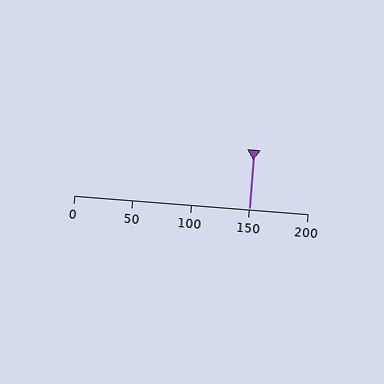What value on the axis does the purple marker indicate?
The marker indicates approximately 150.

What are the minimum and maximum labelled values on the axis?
The axis runs from 0 to 200.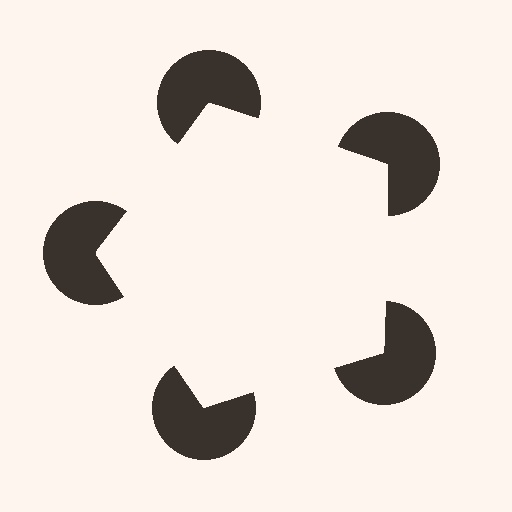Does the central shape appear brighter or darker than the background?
It typically appears slightly brighter than the background, even though no actual brightness change is drawn.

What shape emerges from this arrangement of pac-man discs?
An illusory pentagon — its edges are inferred from the aligned wedge cuts in the pac-man discs, not physically drawn.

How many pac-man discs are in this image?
There are 5 — one at each vertex of the illusory pentagon.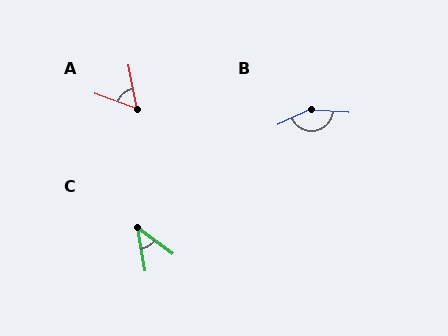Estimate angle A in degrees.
Approximately 58 degrees.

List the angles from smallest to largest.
C (44°), A (58°), B (151°).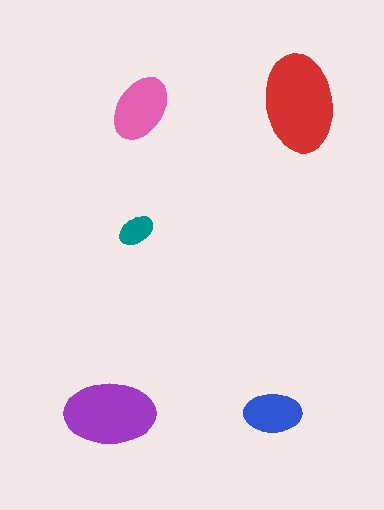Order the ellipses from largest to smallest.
the red one, the purple one, the pink one, the blue one, the teal one.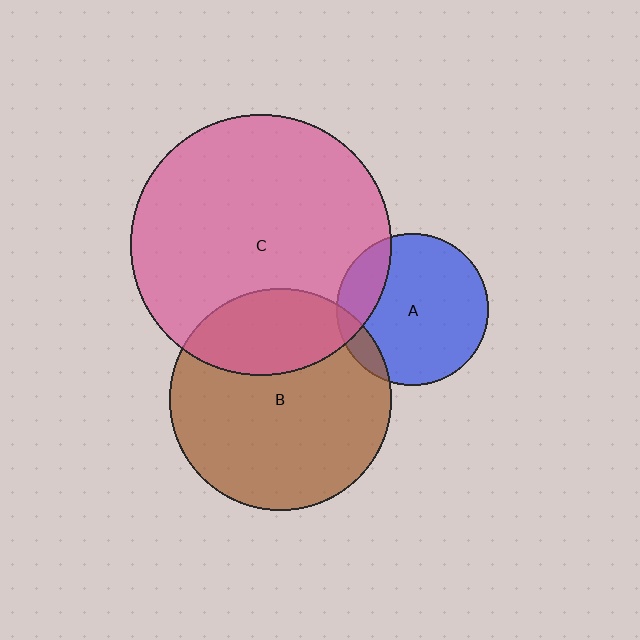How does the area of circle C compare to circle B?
Approximately 1.4 times.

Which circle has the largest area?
Circle C (pink).